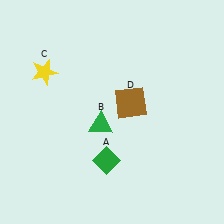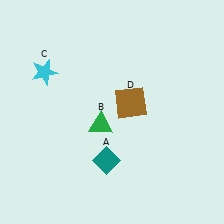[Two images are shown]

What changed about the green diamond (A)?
In Image 1, A is green. In Image 2, it changed to teal.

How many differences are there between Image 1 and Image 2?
There are 2 differences between the two images.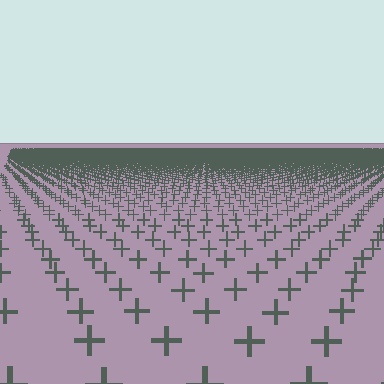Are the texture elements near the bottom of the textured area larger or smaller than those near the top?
Larger. Near the bottom, elements are closer to the viewer and appear at a bigger on-screen size.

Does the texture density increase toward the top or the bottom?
Density increases toward the top.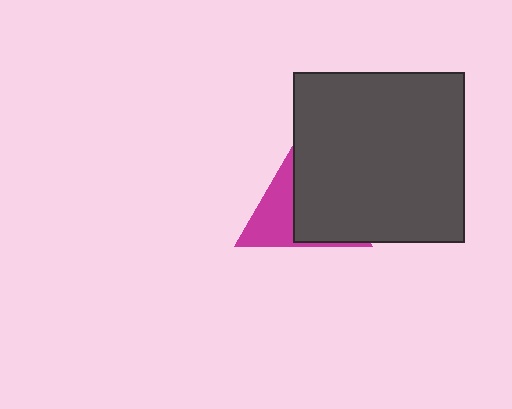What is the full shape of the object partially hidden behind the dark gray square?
The partially hidden object is a magenta triangle.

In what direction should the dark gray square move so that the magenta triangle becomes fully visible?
The dark gray square should move right. That is the shortest direction to clear the overlap and leave the magenta triangle fully visible.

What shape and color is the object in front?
The object in front is a dark gray square.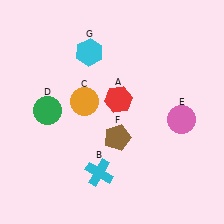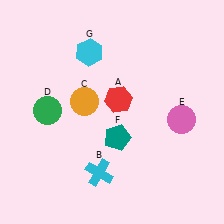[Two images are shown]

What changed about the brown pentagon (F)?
In Image 1, F is brown. In Image 2, it changed to teal.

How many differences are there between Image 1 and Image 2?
There is 1 difference between the two images.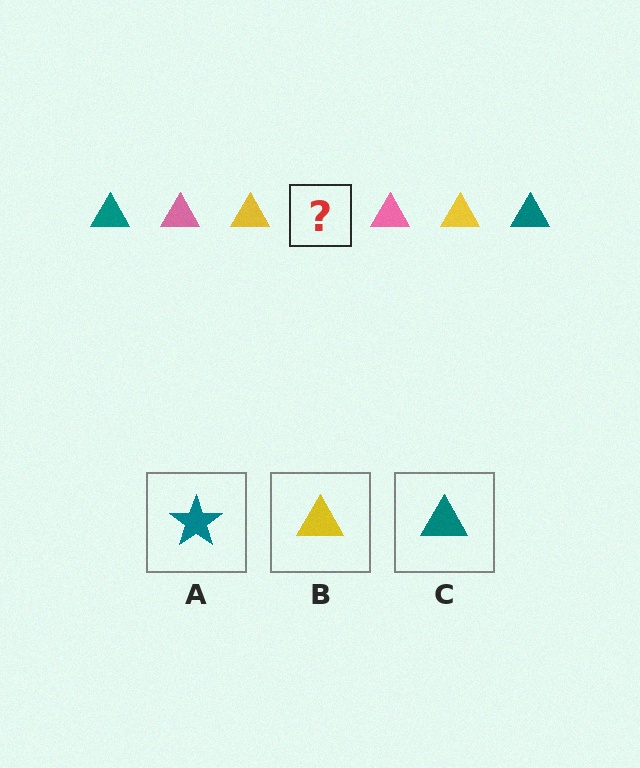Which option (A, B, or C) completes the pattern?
C.